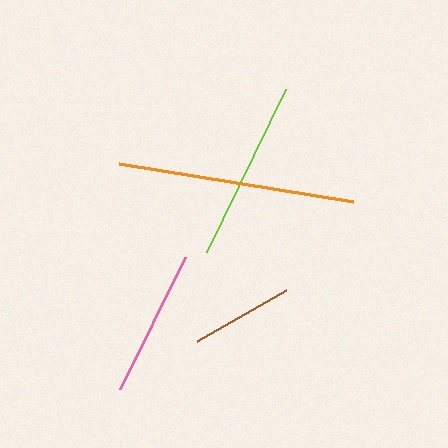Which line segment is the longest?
The orange line is the longest at approximately 237 pixels.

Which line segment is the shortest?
The brown line is the shortest at approximately 103 pixels.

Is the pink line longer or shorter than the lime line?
The lime line is longer than the pink line.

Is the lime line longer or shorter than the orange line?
The orange line is longer than the lime line.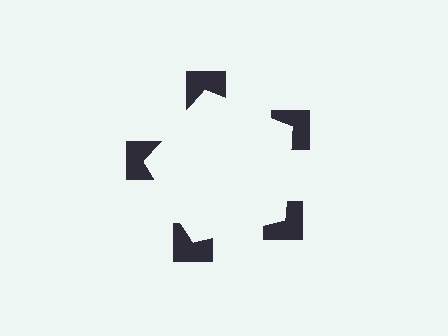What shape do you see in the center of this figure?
An illusory pentagon — its edges are inferred from the aligned wedge cuts in the notched squares, not physically drawn.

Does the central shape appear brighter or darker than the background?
It typically appears slightly brighter than the background, even though no actual brightness change is drawn.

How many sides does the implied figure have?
5 sides.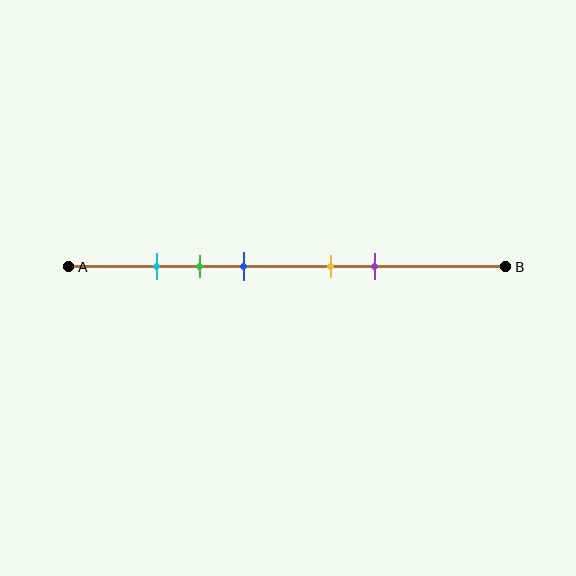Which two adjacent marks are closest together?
The cyan and green marks are the closest adjacent pair.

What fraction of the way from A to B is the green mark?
The green mark is approximately 30% (0.3) of the way from A to B.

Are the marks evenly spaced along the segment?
No, the marks are not evenly spaced.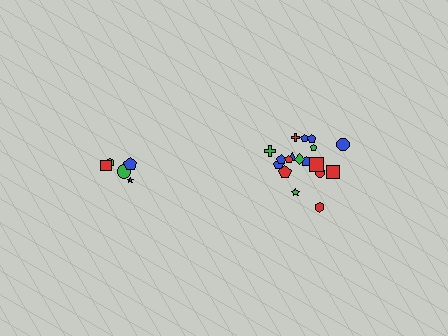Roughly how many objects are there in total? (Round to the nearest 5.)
Roughly 25 objects in total.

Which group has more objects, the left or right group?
The right group.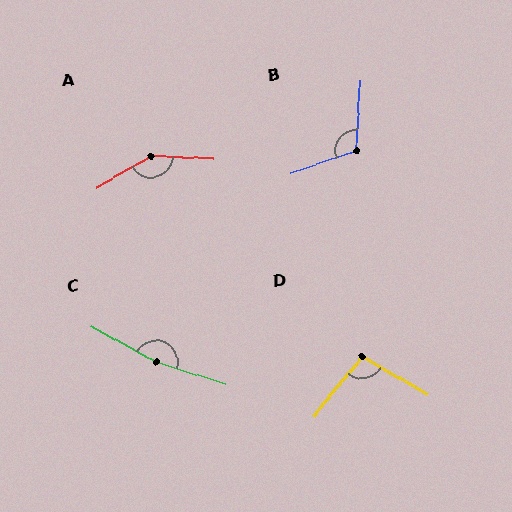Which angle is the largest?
C, at approximately 168 degrees.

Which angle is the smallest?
D, at approximately 100 degrees.